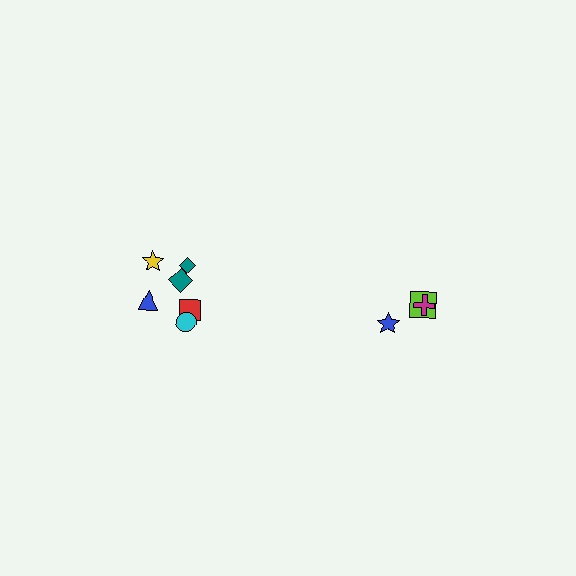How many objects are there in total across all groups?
There are 9 objects.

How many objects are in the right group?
There are 3 objects.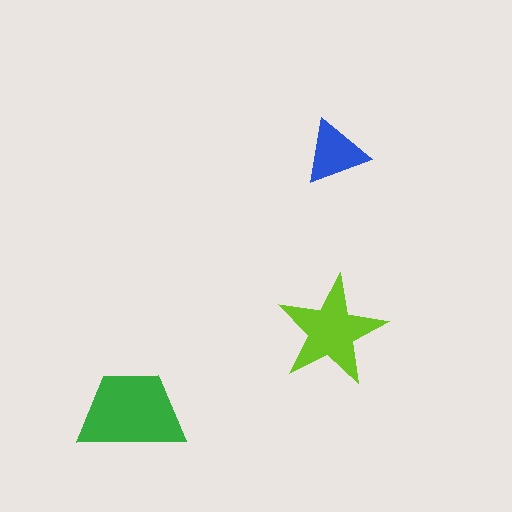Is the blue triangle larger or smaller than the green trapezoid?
Smaller.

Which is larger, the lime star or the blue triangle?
The lime star.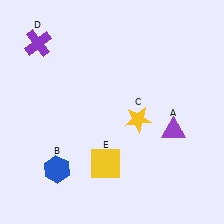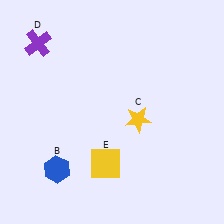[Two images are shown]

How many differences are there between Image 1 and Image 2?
There is 1 difference between the two images.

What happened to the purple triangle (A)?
The purple triangle (A) was removed in Image 2. It was in the bottom-right area of Image 1.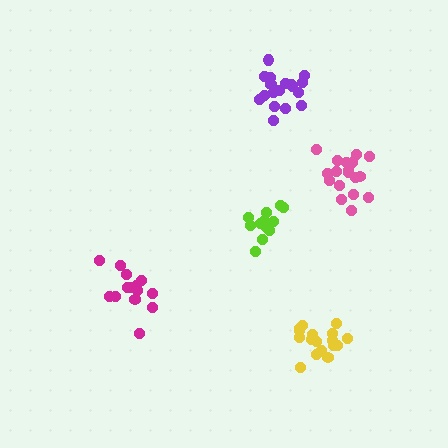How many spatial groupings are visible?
There are 5 spatial groupings.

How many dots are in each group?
Group 1: 18 dots, Group 2: 14 dots, Group 3: 18 dots, Group 4: 18 dots, Group 5: 13 dots (81 total).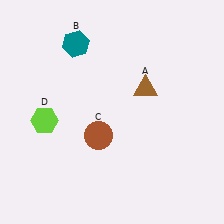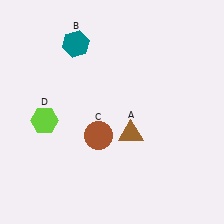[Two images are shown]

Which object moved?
The brown triangle (A) moved down.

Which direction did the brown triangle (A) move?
The brown triangle (A) moved down.